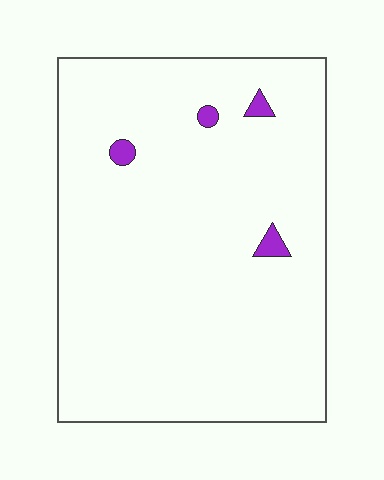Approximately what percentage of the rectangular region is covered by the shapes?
Approximately 0%.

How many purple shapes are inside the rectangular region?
4.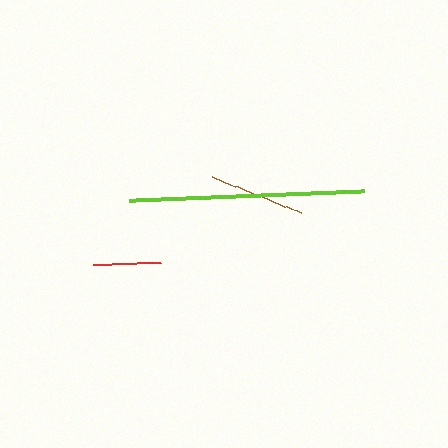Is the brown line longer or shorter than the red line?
The brown line is longer than the red line.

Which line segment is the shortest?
The red line is the shortest at approximately 68 pixels.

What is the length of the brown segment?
The brown segment is approximately 96 pixels long.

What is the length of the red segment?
The red segment is approximately 68 pixels long.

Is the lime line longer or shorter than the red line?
The lime line is longer than the red line.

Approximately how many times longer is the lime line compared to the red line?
The lime line is approximately 3.5 times the length of the red line.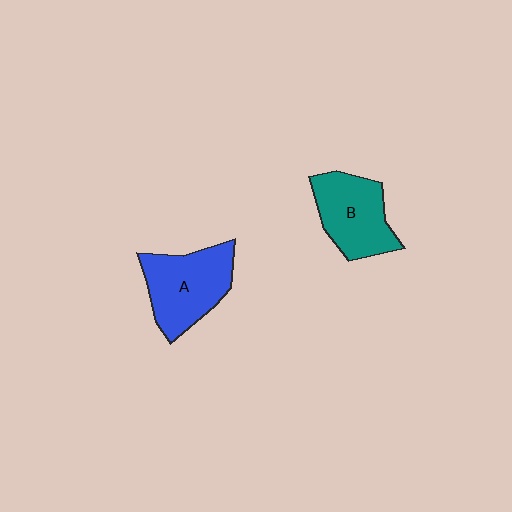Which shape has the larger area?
Shape A (blue).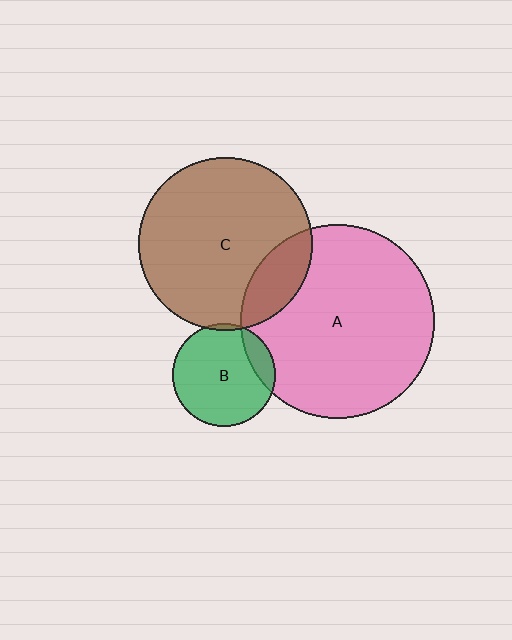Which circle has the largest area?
Circle A (pink).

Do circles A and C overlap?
Yes.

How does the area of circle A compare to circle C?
Approximately 1.3 times.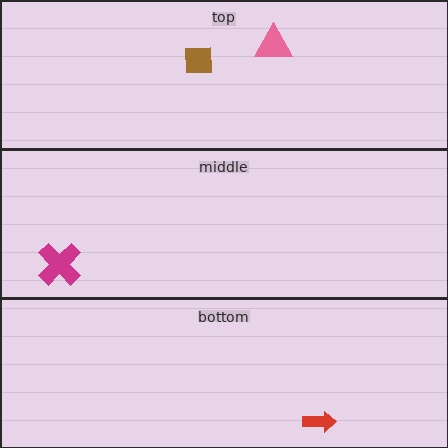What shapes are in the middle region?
The magenta cross.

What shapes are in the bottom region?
The red arrow.